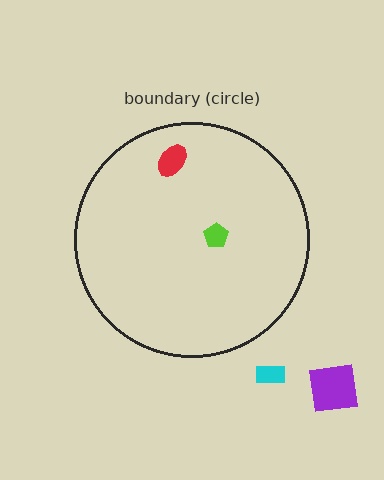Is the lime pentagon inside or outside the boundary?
Inside.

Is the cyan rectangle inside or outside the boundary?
Outside.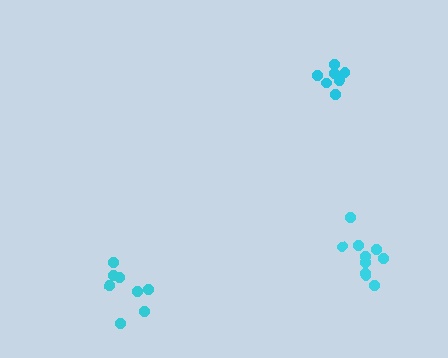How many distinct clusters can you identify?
There are 3 distinct clusters.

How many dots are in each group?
Group 1: 7 dots, Group 2: 10 dots, Group 3: 8 dots (25 total).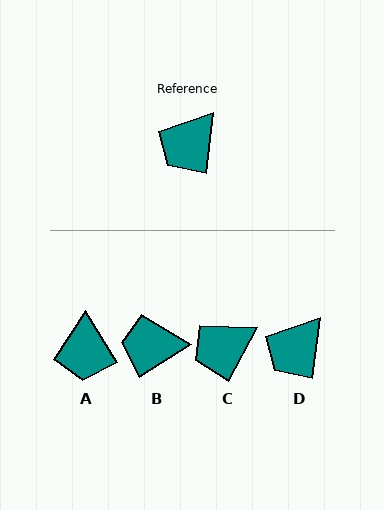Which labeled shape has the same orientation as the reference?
D.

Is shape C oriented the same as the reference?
No, it is off by about 21 degrees.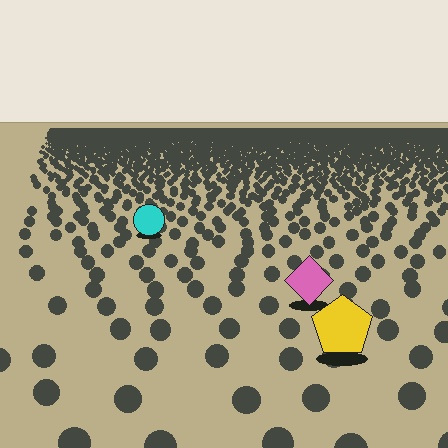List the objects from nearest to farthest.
From nearest to farthest: the yellow pentagon, the pink diamond, the cyan circle.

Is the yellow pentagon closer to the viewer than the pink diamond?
Yes. The yellow pentagon is closer — you can tell from the texture gradient: the ground texture is coarser near it.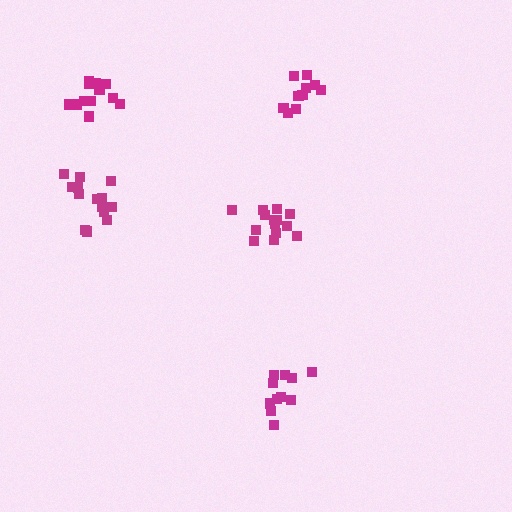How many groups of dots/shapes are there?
There are 5 groups.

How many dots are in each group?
Group 1: 15 dots, Group 2: 11 dots, Group 3: 11 dots, Group 4: 12 dots, Group 5: 14 dots (63 total).